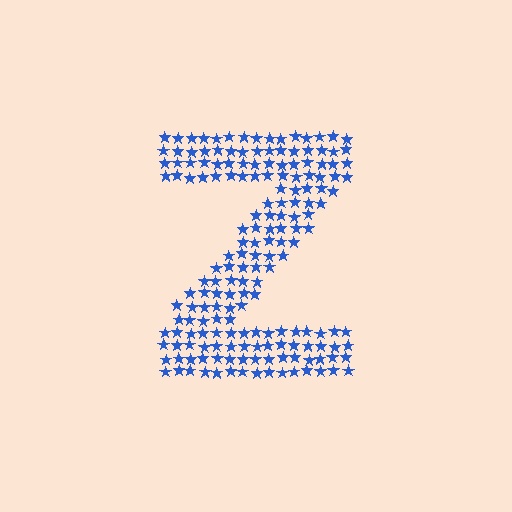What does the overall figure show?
The overall figure shows the letter Z.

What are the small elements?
The small elements are stars.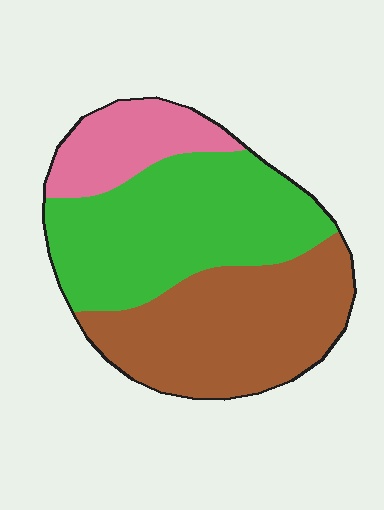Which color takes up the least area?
Pink, at roughly 15%.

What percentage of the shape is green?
Green covers 44% of the shape.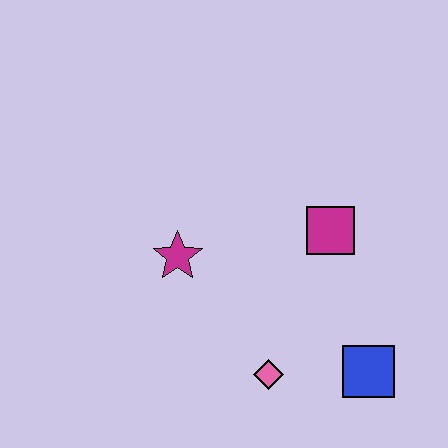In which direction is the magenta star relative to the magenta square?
The magenta star is to the left of the magenta square.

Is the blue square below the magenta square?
Yes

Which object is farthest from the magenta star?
The blue square is farthest from the magenta star.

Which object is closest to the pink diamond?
The blue square is closest to the pink diamond.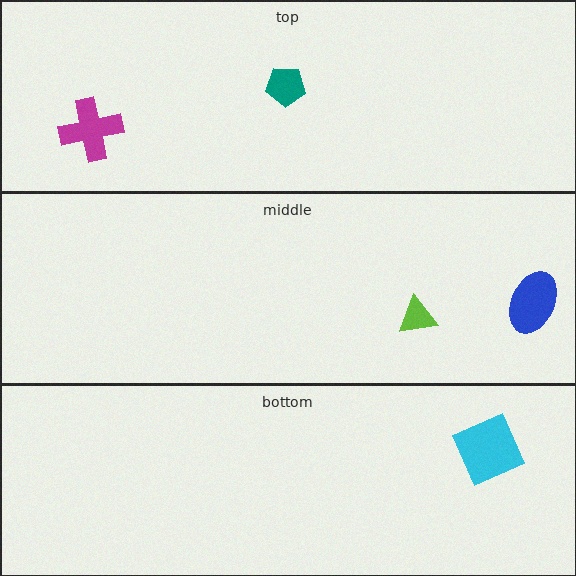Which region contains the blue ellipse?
The middle region.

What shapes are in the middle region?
The lime triangle, the blue ellipse.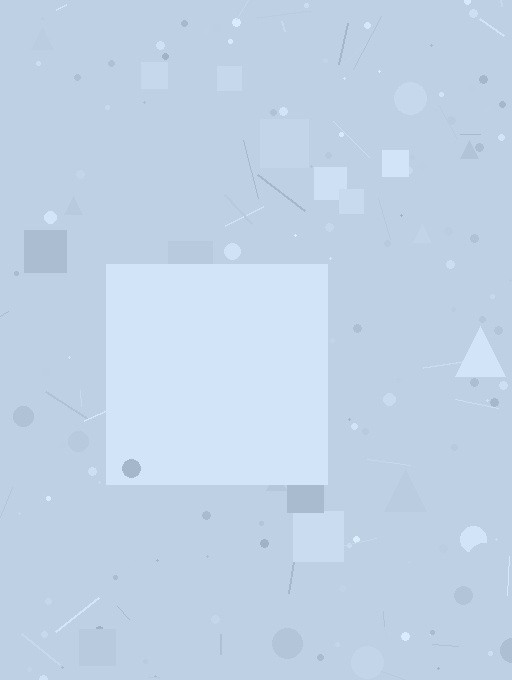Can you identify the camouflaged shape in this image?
The camouflaged shape is a square.